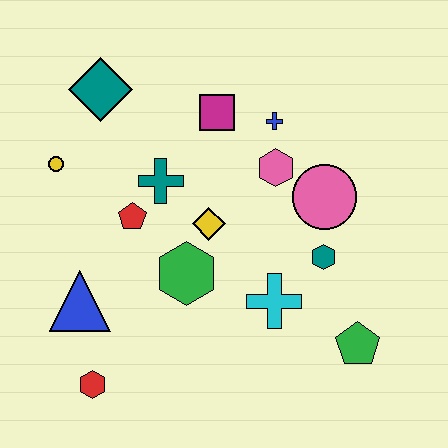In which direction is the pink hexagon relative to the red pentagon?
The pink hexagon is to the right of the red pentagon.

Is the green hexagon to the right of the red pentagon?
Yes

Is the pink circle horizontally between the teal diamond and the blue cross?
No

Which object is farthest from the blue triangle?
The green pentagon is farthest from the blue triangle.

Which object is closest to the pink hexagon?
The blue cross is closest to the pink hexagon.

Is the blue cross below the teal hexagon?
No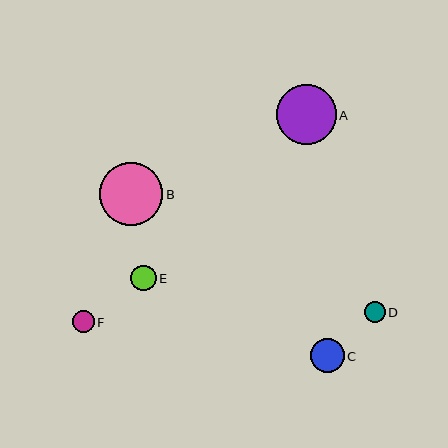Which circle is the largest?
Circle B is the largest with a size of approximately 63 pixels.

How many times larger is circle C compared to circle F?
Circle C is approximately 1.6 times the size of circle F.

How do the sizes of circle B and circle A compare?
Circle B and circle A are approximately the same size.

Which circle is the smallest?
Circle D is the smallest with a size of approximately 21 pixels.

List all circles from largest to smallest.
From largest to smallest: B, A, C, E, F, D.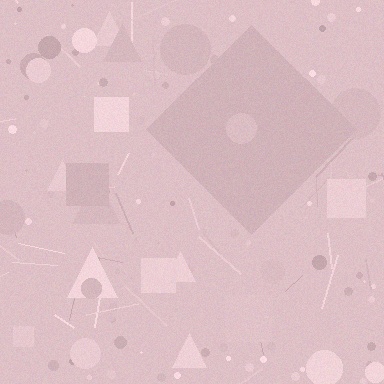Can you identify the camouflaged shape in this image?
The camouflaged shape is a diamond.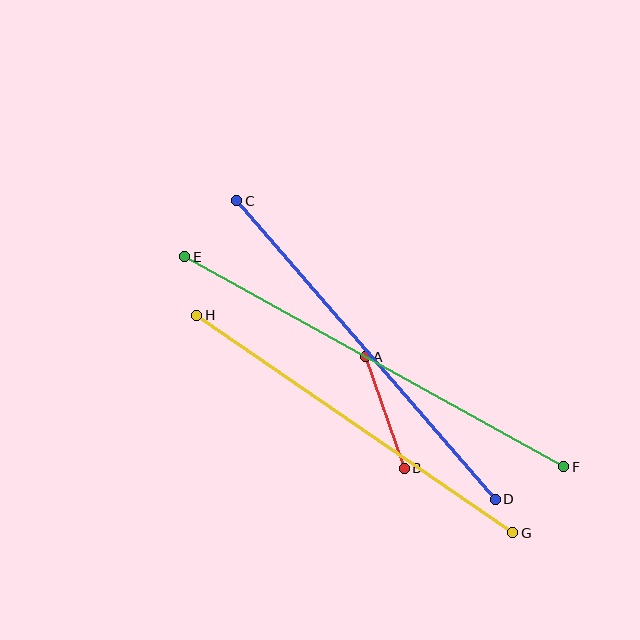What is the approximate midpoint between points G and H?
The midpoint is at approximately (355, 424) pixels.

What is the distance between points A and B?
The distance is approximately 118 pixels.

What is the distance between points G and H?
The distance is approximately 384 pixels.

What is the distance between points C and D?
The distance is approximately 395 pixels.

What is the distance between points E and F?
The distance is approximately 433 pixels.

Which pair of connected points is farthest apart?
Points E and F are farthest apart.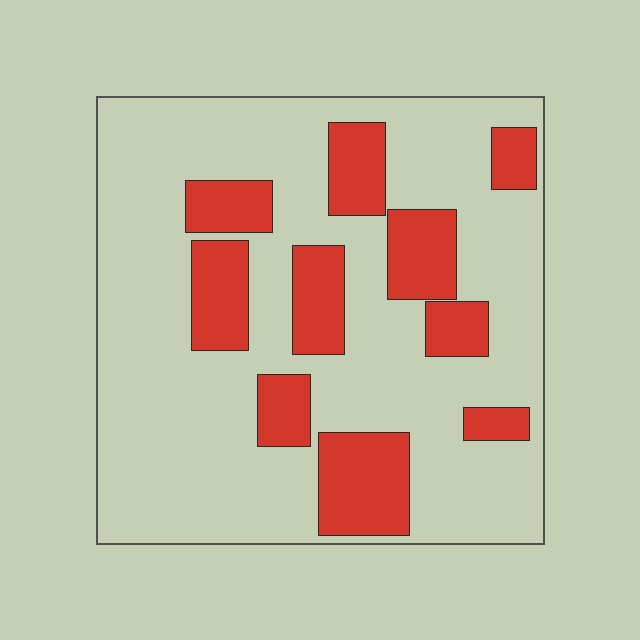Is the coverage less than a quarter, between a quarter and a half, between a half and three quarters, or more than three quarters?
Between a quarter and a half.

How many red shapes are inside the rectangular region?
10.